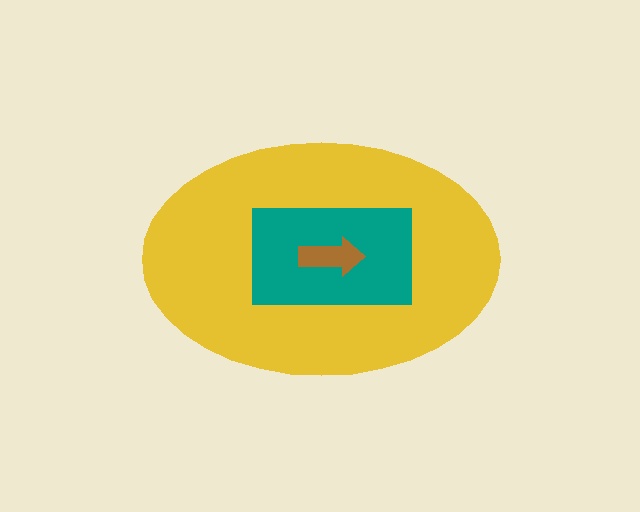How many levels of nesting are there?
3.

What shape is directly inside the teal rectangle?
The brown arrow.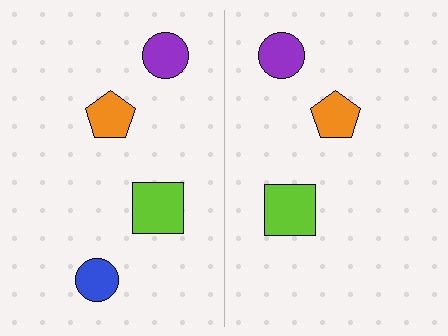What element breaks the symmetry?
A blue circle is missing from the right side.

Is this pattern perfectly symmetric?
No, the pattern is not perfectly symmetric. A blue circle is missing from the right side.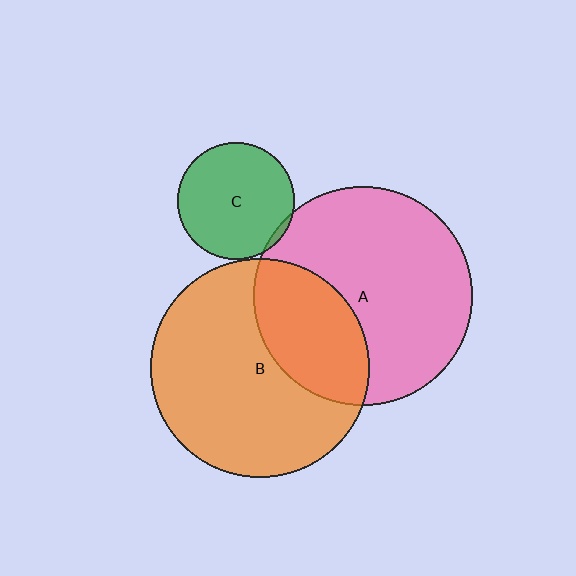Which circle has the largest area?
Circle A (pink).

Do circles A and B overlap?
Yes.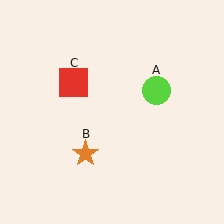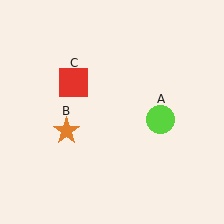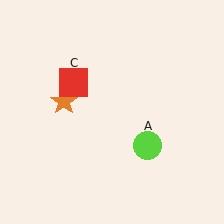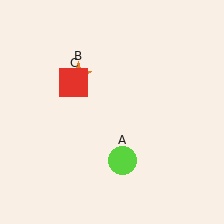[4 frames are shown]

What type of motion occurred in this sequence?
The lime circle (object A), orange star (object B) rotated clockwise around the center of the scene.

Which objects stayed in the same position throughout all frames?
Red square (object C) remained stationary.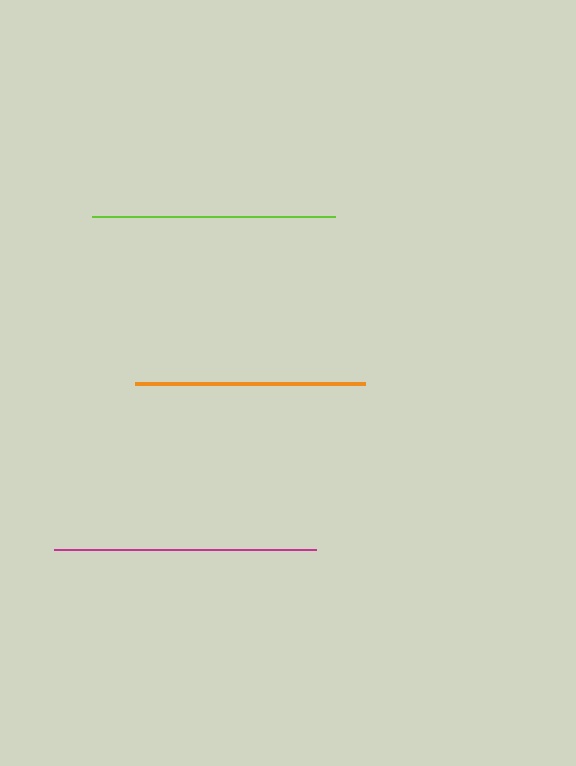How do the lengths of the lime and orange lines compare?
The lime and orange lines are approximately the same length.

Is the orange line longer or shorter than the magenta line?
The magenta line is longer than the orange line.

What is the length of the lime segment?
The lime segment is approximately 244 pixels long.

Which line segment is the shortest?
The orange line is the shortest at approximately 230 pixels.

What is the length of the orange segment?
The orange segment is approximately 230 pixels long.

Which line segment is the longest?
The magenta line is the longest at approximately 262 pixels.